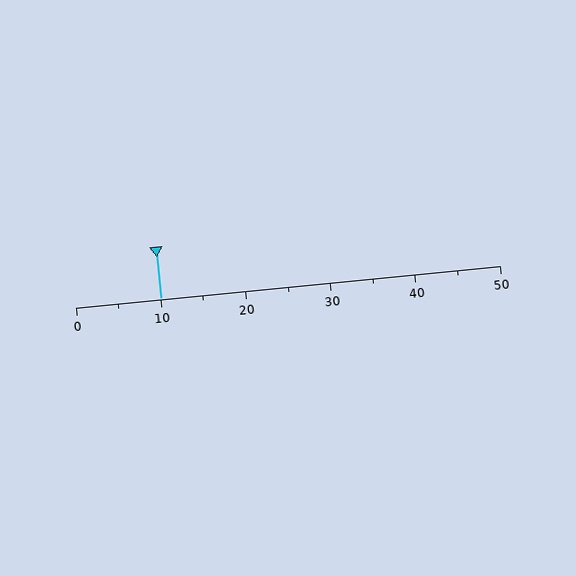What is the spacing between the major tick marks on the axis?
The major ticks are spaced 10 apart.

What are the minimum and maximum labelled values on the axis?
The axis runs from 0 to 50.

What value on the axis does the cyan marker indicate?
The marker indicates approximately 10.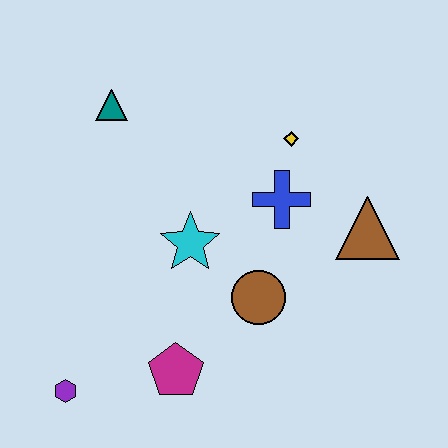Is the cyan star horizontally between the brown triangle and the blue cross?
No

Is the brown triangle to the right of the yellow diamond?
Yes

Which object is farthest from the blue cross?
The purple hexagon is farthest from the blue cross.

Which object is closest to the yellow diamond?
The blue cross is closest to the yellow diamond.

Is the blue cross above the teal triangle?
No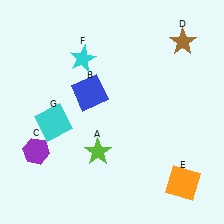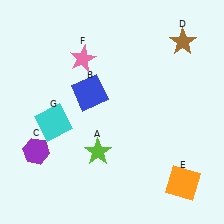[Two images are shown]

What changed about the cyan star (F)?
In Image 1, F is cyan. In Image 2, it changed to pink.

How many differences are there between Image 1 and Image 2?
There is 1 difference between the two images.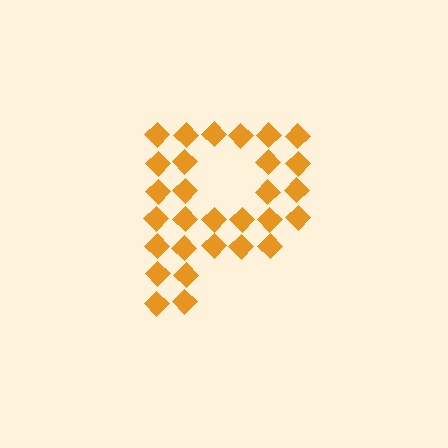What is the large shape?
The large shape is the letter P.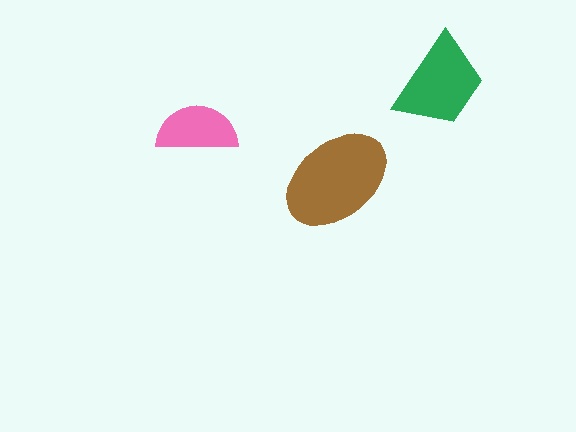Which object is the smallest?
The pink semicircle.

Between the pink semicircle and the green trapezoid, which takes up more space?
The green trapezoid.